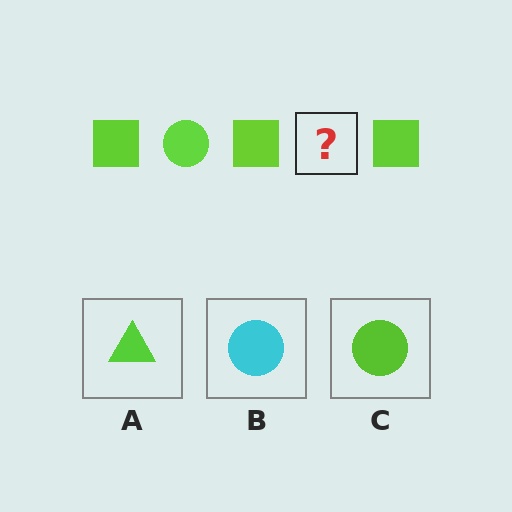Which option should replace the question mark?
Option C.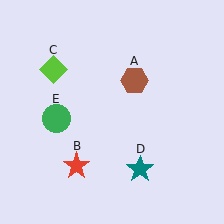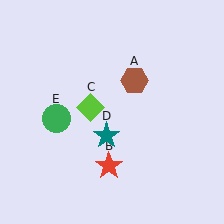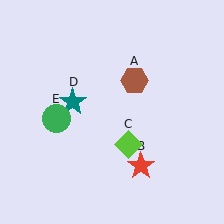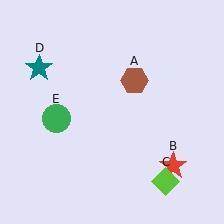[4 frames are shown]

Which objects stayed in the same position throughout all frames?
Brown hexagon (object A) and green circle (object E) remained stationary.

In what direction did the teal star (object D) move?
The teal star (object D) moved up and to the left.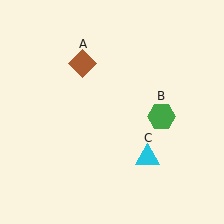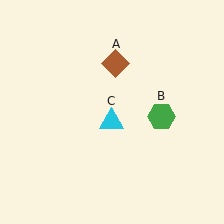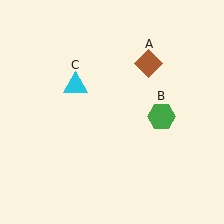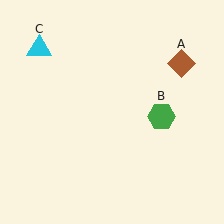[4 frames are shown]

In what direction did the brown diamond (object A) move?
The brown diamond (object A) moved right.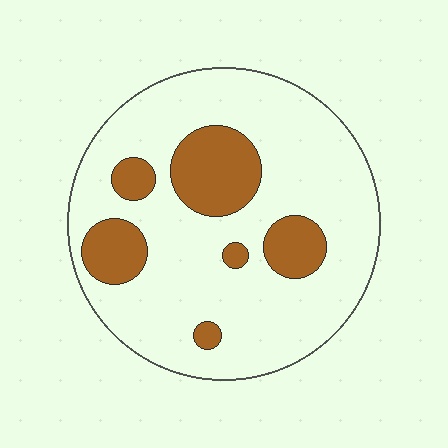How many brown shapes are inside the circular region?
6.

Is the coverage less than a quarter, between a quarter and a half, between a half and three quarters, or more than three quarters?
Less than a quarter.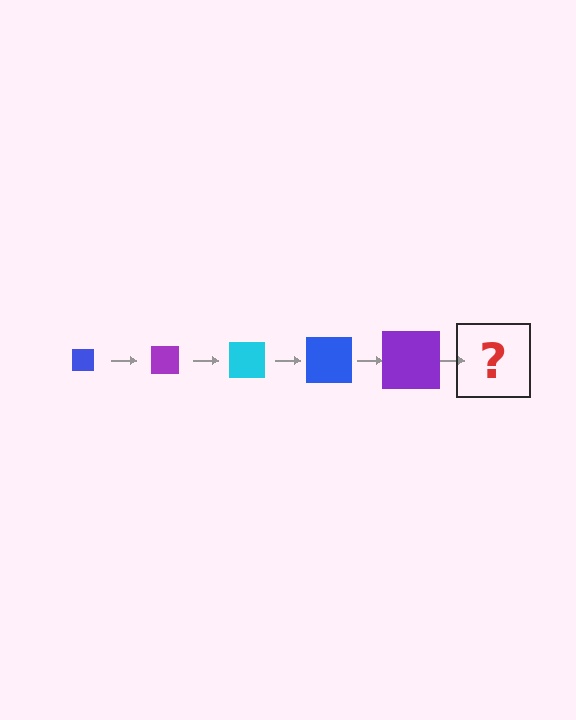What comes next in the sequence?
The next element should be a cyan square, larger than the previous one.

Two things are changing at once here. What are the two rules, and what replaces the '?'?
The two rules are that the square grows larger each step and the color cycles through blue, purple, and cyan. The '?' should be a cyan square, larger than the previous one.